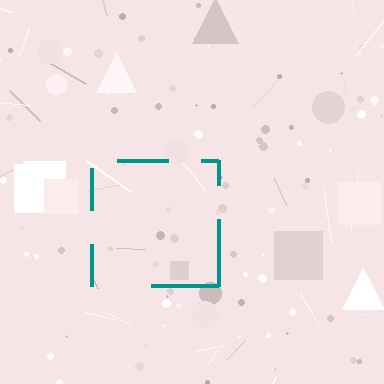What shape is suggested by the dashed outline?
The dashed outline suggests a square.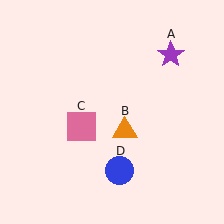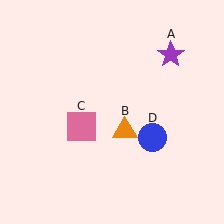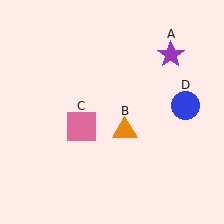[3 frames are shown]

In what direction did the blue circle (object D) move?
The blue circle (object D) moved up and to the right.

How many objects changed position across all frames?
1 object changed position: blue circle (object D).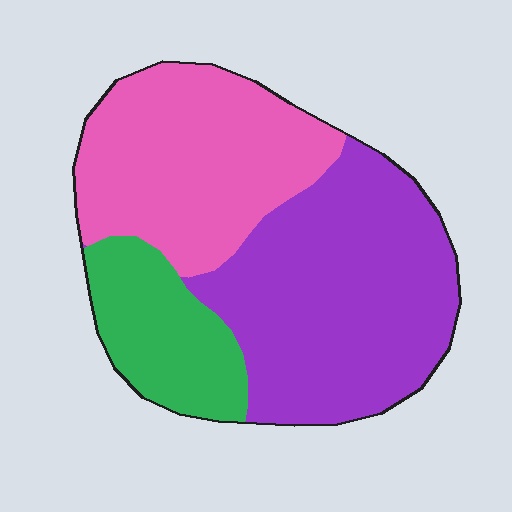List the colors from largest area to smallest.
From largest to smallest: purple, pink, green.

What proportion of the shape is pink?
Pink covers about 35% of the shape.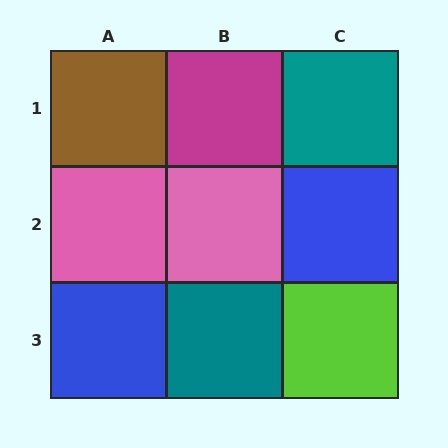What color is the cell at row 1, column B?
Magenta.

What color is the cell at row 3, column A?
Blue.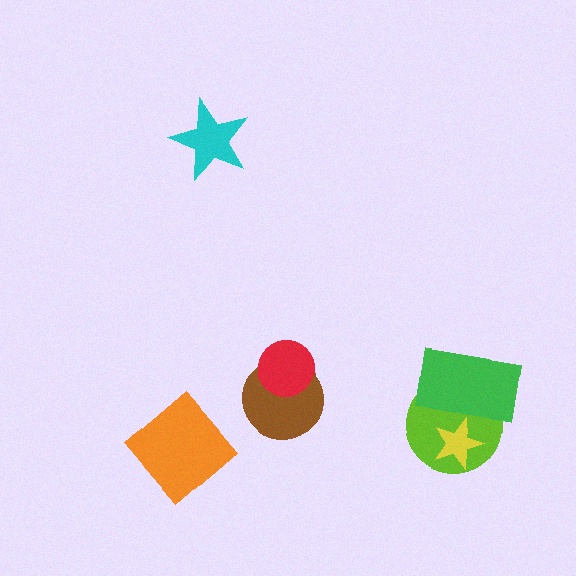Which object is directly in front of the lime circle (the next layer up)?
The yellow star is directly in front of the lime circle.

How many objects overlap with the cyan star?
0 objects overlap with the cyan star.